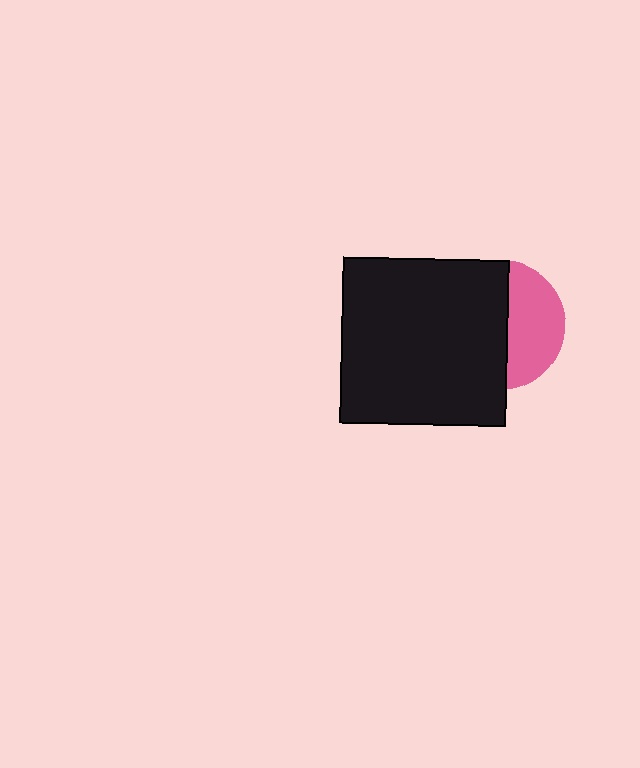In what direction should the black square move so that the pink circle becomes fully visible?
The black square should move left. That is the shortest direction to clear the overlap and leave the pink circle fully visible.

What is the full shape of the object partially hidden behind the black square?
The partially hidden object is a pink circle.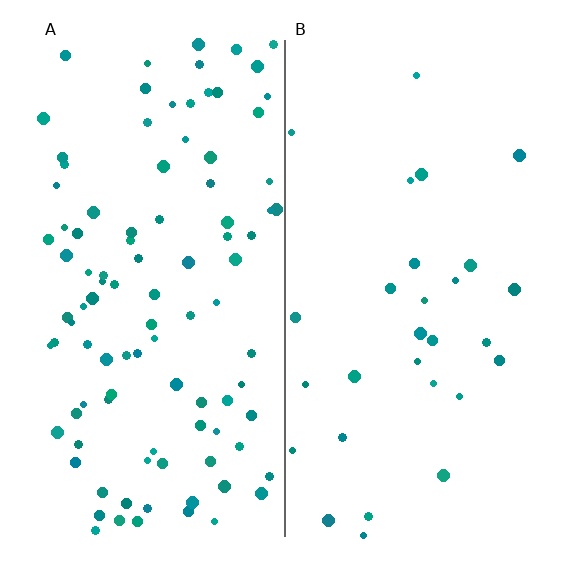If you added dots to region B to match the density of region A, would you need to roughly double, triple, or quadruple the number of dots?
Approximately quadruple.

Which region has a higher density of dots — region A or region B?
A (the left).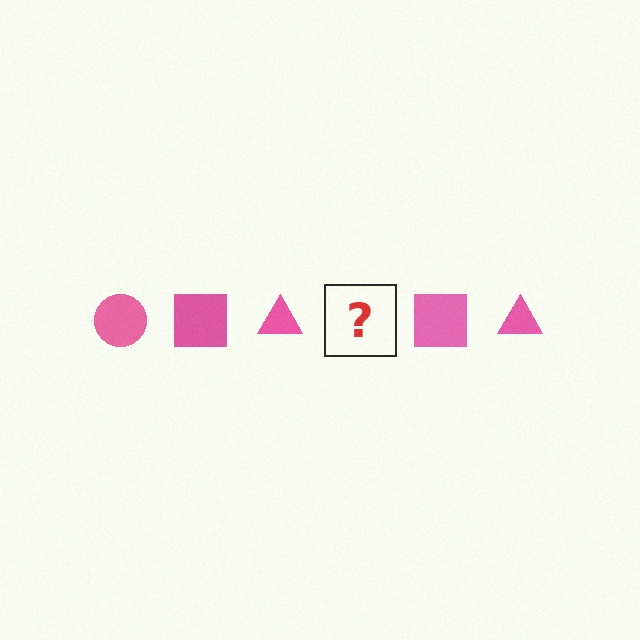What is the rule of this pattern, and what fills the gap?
The rule is that the pattern cycles through circle, square, triangle shapes in pink. The gap should be filled with a pink circle.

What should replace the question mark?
The question mark should be replaced with a pink circle.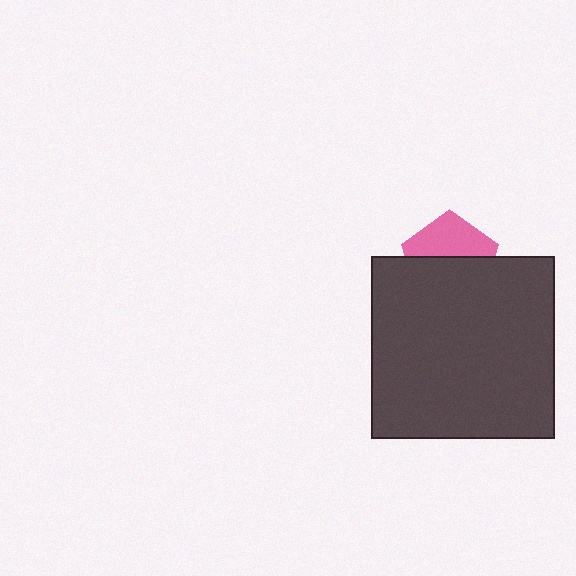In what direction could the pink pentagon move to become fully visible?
The pink pentagon could move up. That would shift it out from behind the dark gray square entirely.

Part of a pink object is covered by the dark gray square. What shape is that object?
It is a pentagon.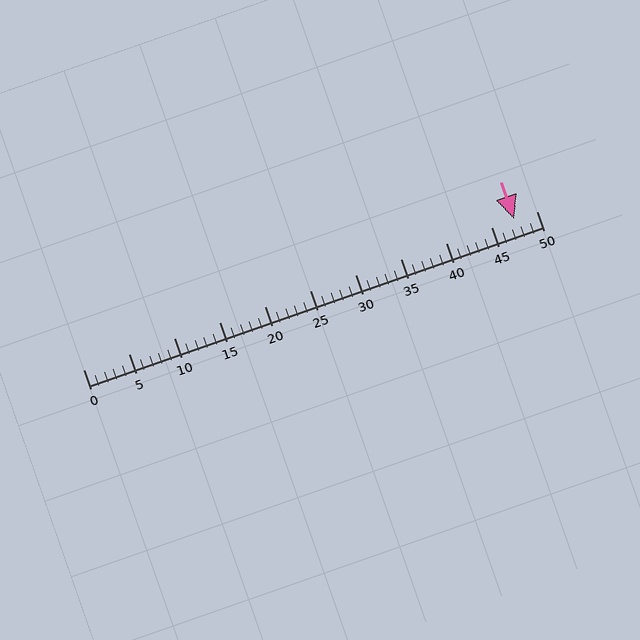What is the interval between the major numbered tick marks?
The major tick marks are spaced 5 units apart.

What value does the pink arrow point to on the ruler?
The pink arrow points to approximately 48.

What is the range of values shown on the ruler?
The ruler shows values from 0 to 50.